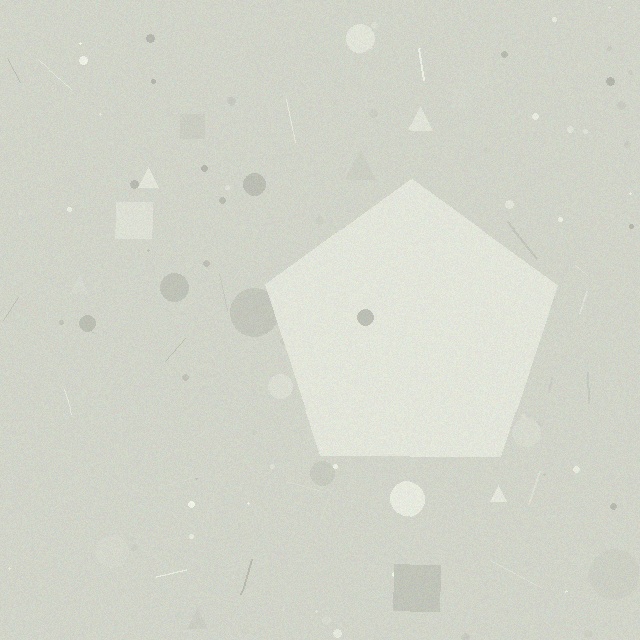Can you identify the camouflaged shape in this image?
The camouflaged shape is a pentagon.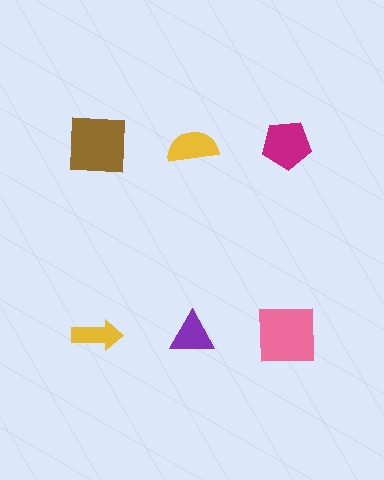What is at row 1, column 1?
A brown square.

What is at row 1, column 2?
A yellow semicircle.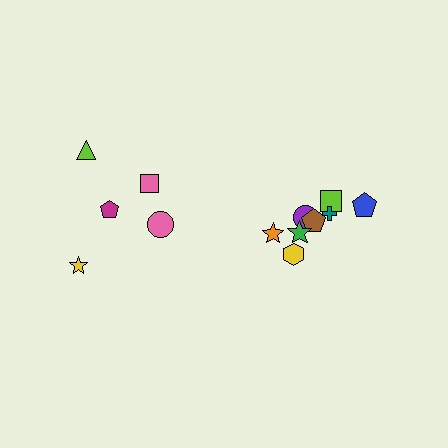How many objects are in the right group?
There are 8 objects.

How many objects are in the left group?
There are 5 objects.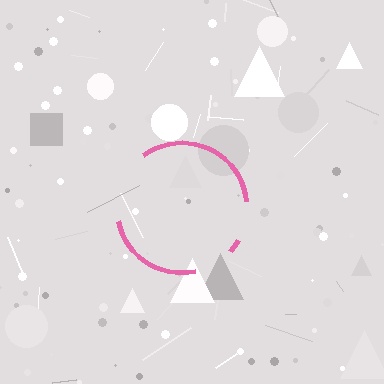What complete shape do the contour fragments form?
The contour fragments form a circle.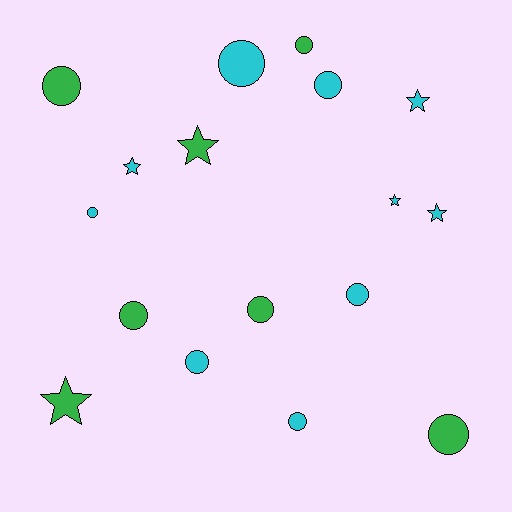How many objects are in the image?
There are 17 objects.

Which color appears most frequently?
Cyan, with 10 objects.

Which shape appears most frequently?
Circle, with 11 objects.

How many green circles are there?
There are 5 green circles.